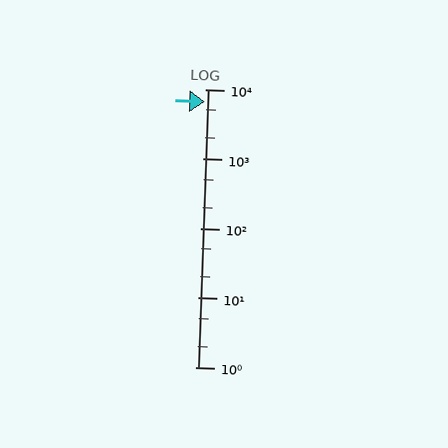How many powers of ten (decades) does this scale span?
The scale spans 4 decades, from 1 to 10000.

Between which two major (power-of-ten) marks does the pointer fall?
The pointer is between 1000 and 10000.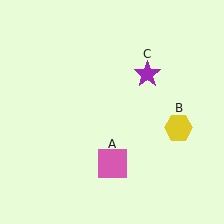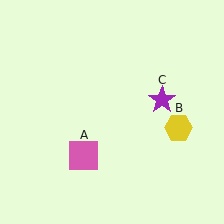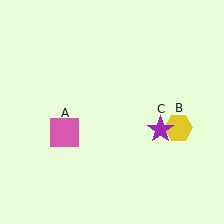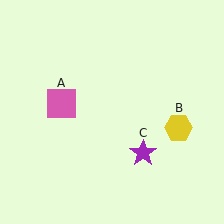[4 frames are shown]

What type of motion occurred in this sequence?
The pink square (object A), purple star (object C) rotated clockwise around the center of the scene.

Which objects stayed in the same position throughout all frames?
Yellow hexagon (object B) remained stationary.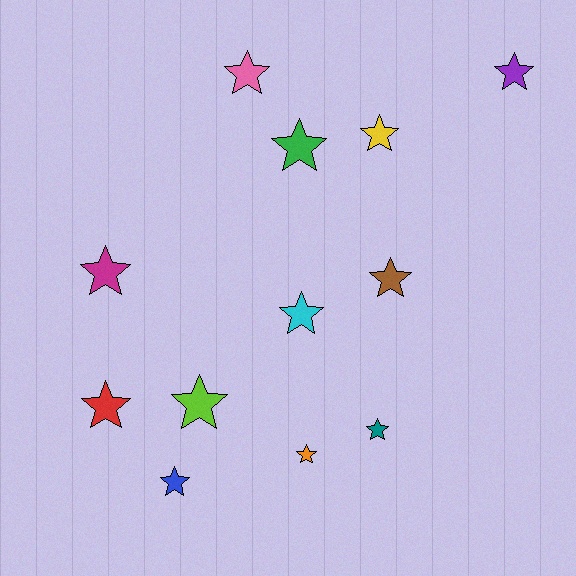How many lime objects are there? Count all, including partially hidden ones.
There is 1 lime object.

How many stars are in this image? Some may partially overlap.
There are 12 stars.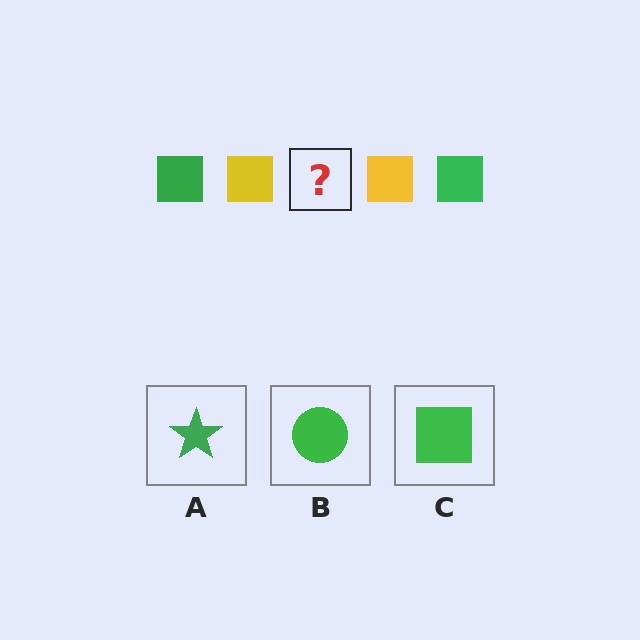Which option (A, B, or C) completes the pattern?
C.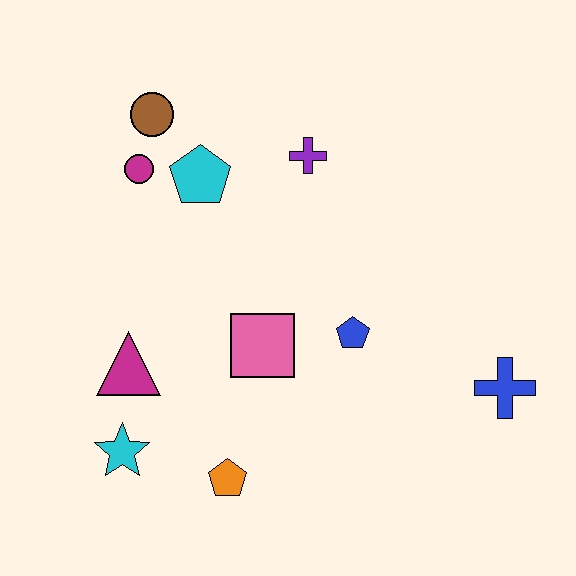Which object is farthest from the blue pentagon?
The brown circle is farthest from the blue pentagon.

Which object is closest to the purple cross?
The cyan pentagon is closest to the purple cross.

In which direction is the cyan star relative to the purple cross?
The cyan star is below the purple cross.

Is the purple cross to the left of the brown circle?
No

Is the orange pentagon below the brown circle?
Yes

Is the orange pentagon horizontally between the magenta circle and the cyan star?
No